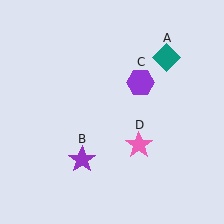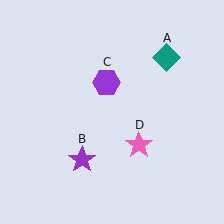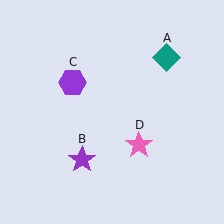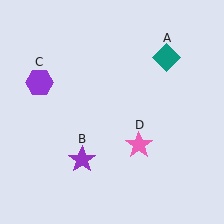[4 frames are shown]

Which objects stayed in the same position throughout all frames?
Teal diamond (object A) and purple star (object B) and pink star (object D) remained stationary.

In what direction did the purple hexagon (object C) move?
The purple hexagon (object C) moved left.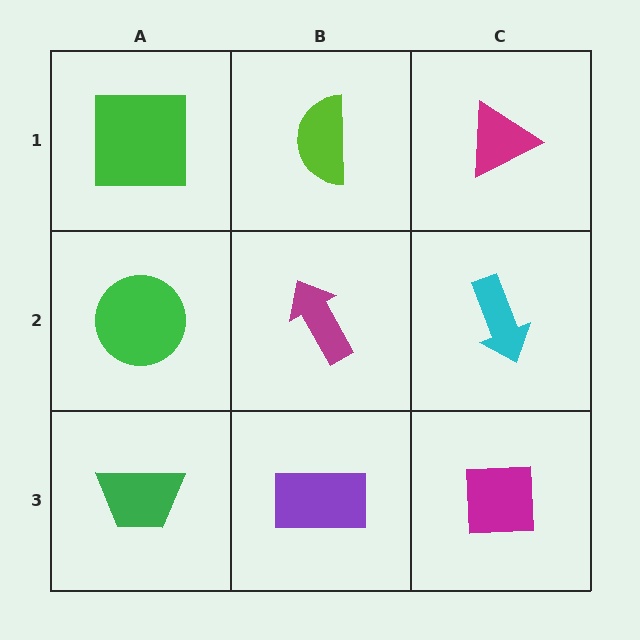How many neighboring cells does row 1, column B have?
3.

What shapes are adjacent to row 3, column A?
A green circle (row 2, column A), a purple rectangle (row 3, column B).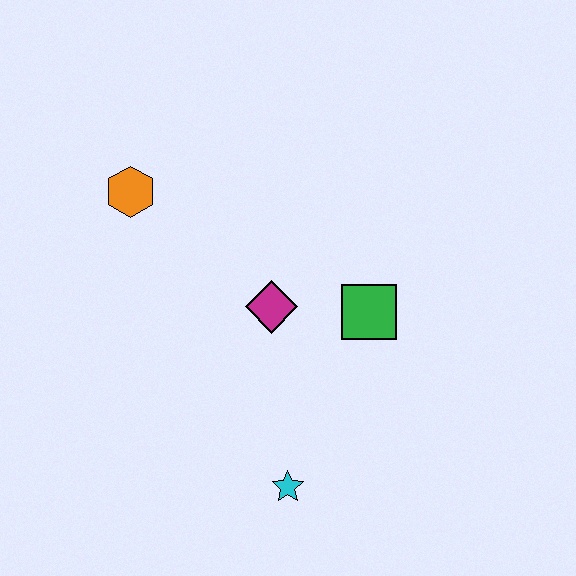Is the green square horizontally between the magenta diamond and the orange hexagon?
No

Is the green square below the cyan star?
No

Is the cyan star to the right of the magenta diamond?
Yes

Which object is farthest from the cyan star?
The orange hexagon is farthest from the cyan star.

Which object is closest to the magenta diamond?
The green square is closest to the magenta diamond.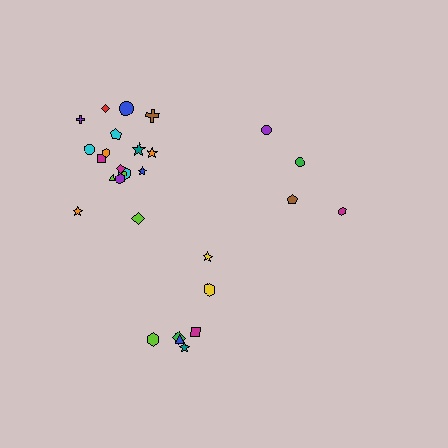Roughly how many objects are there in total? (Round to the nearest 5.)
Roughly 30 objects in total.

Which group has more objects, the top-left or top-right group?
The top-left group.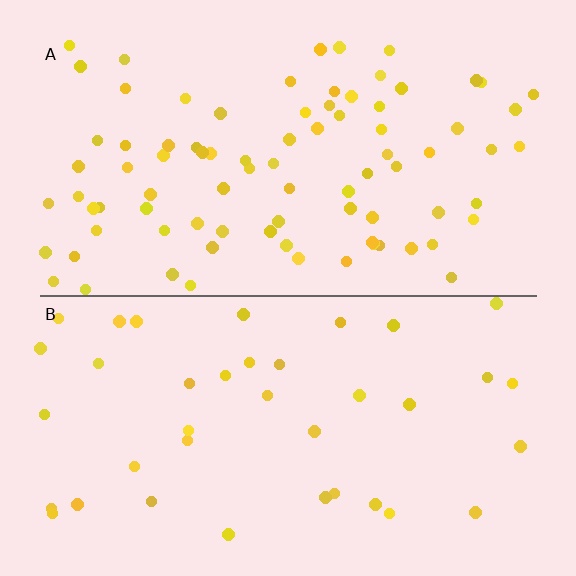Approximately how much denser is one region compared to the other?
Approximately 2.2× — region A over region B.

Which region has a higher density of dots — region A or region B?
A (the top).